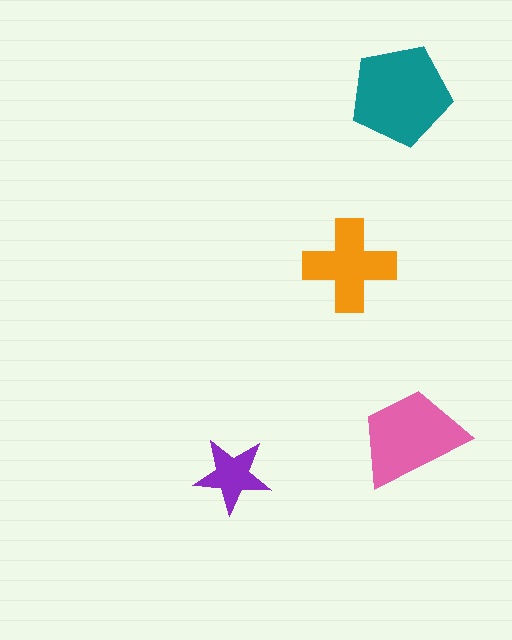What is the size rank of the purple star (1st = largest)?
4th.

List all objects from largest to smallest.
The teal pentagon, the pink trapezoid, the orange cross, the purple star.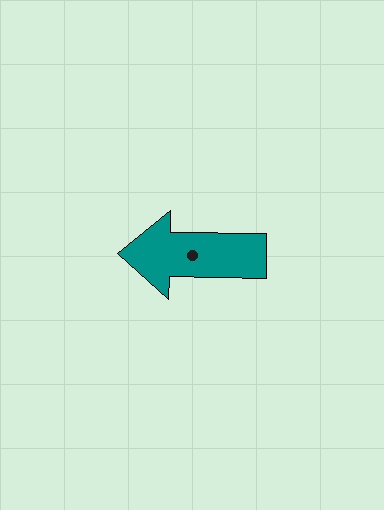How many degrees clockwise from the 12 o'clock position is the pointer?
Approximately 271 degrees.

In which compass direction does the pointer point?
West.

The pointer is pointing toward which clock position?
Roughly 9 o'clock.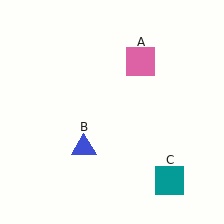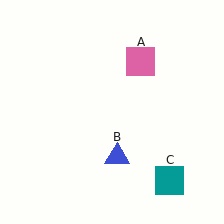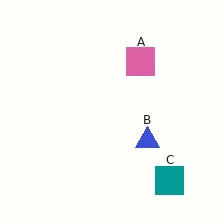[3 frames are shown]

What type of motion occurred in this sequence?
The blue triangle (object B) rotated counterclockwise around the center of the scene.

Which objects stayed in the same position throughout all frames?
Pink square (object A) and teal square (object C) remained stationary.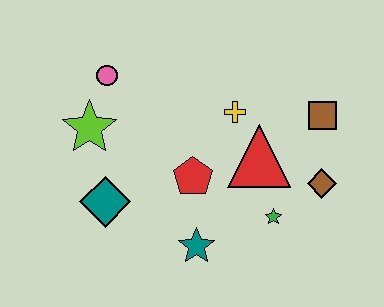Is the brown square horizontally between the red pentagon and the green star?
No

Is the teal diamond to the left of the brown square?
Yes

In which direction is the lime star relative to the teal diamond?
The lime star is above the teal diamond.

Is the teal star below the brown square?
Yes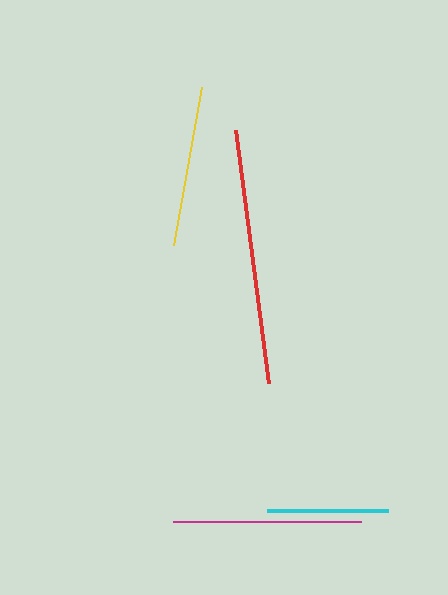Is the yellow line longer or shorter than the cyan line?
The yellow line is longer than the cyan line.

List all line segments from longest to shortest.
From longest to shortest: red, magenta, yellow, cyan.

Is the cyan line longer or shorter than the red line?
The red line is longer than the cyan line.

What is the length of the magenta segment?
The magenta segment is approximately 188 pixels long.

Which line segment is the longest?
The red line is the longest at approximately 255 pixels.